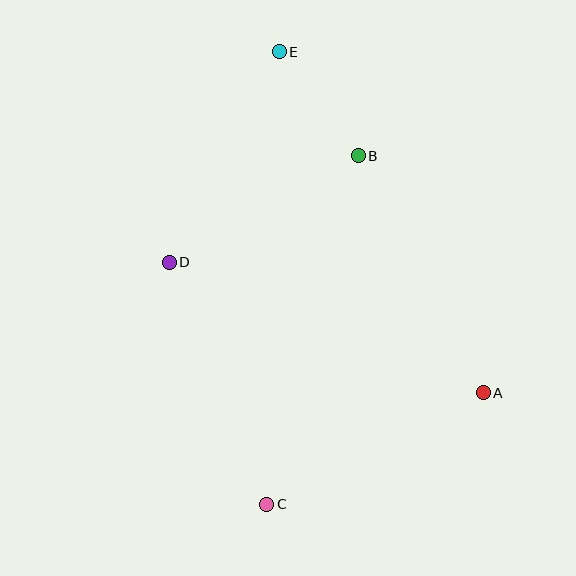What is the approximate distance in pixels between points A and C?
The distance between A and C is approximately 244 pixels.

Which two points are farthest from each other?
Points C and E are farthest from each other.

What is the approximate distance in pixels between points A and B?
The distance between A and B is approximately 268 pixels.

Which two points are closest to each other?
Points B and E are closest to each other.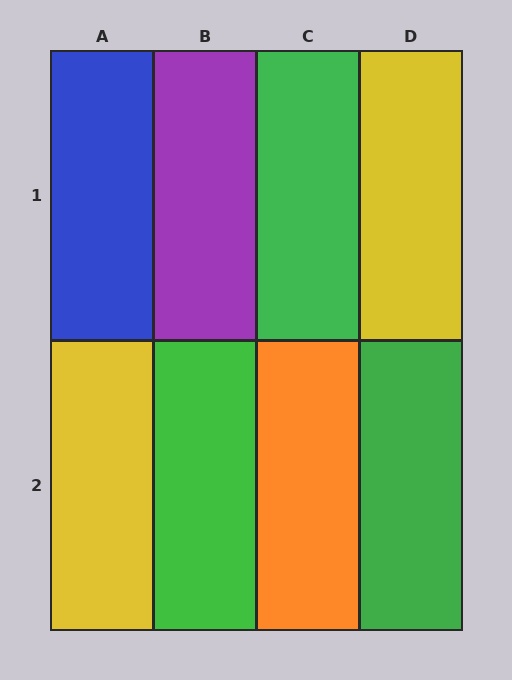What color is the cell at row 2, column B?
Green.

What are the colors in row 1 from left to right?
Blue, purple, green, yellow.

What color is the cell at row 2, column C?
Orange.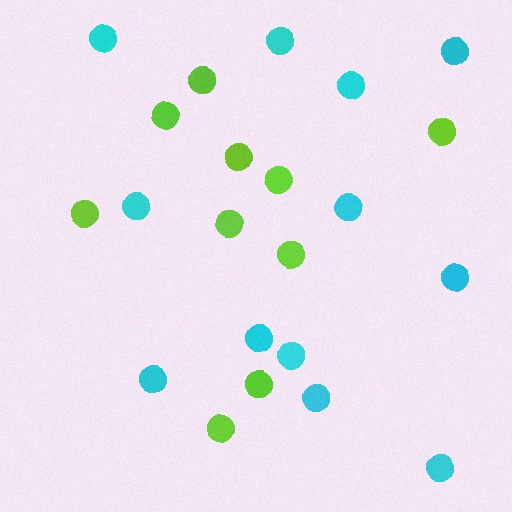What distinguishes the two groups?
There are 2 groups: one group of cyan circles (12) and one group of lime circles (10).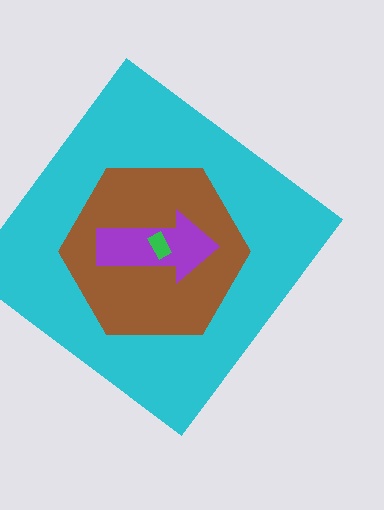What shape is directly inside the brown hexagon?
The purple arrow.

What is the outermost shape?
The cyan diamond.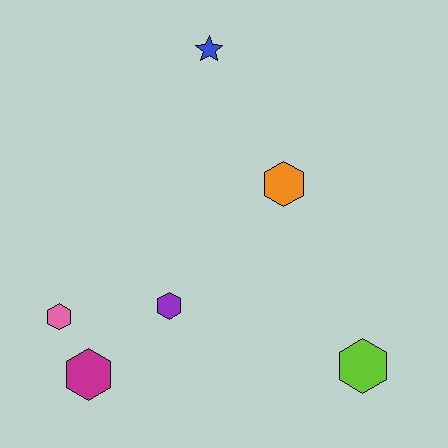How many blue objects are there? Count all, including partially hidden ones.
There is 1 blue object.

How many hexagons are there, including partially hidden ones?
There are 5 hexagons.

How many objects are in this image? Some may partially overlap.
There are 6 objects.